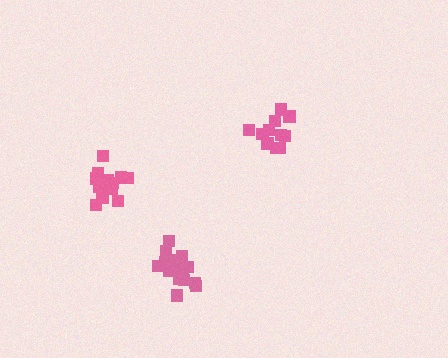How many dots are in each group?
Group 1: 13 dots, Group 2: 11 dots, Group 3: 16 dots (40 total).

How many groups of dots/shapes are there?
There are 3 groups.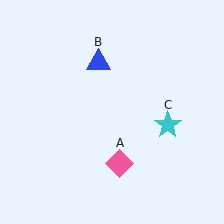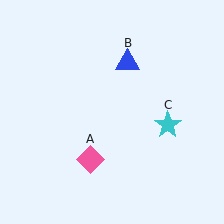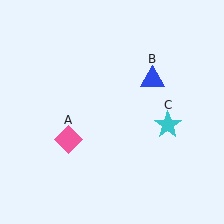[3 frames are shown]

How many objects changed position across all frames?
2 objects changed position: pink diamond (object A), blue triangle (object B).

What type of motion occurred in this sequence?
The pink diamond (object A), blue triangle (object B) rotated clockwise around the center of the scene.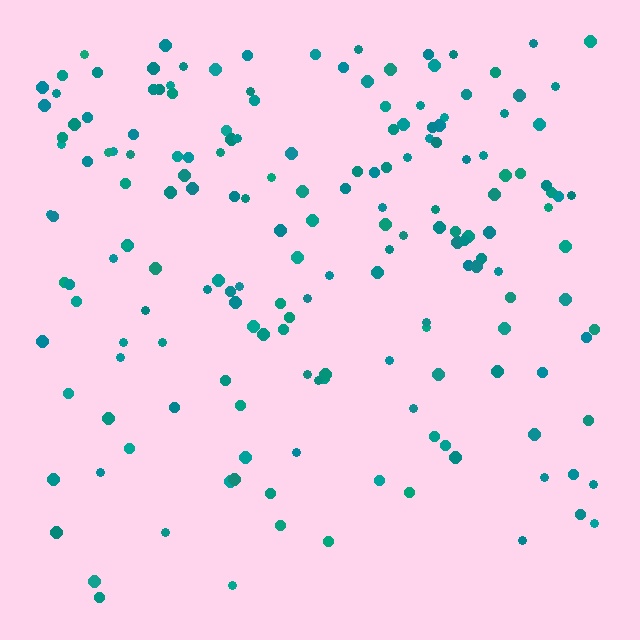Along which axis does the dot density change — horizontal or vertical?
Vertical.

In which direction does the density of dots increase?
From bottom to top, with the top side densest.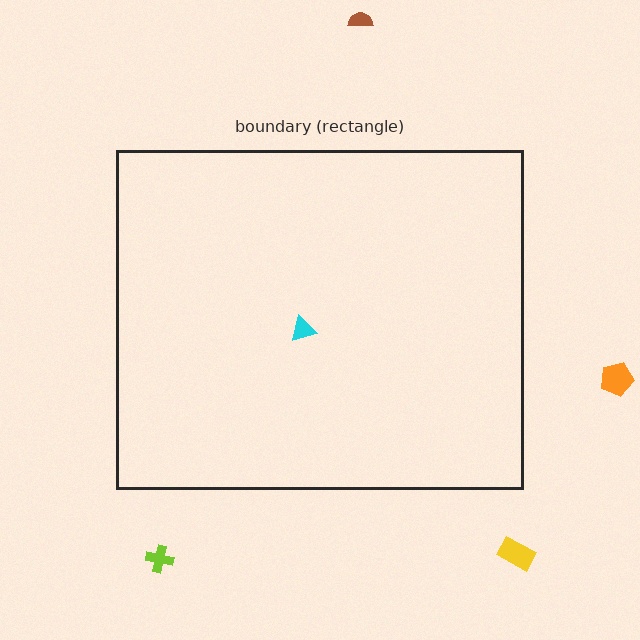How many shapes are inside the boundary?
1 inside, 4 outside.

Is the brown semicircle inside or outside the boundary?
Outside.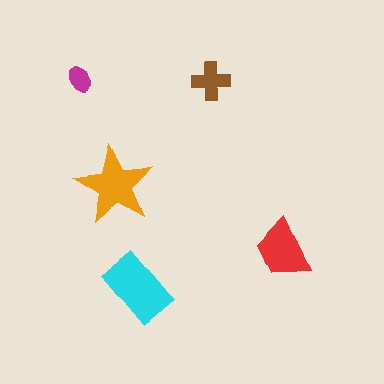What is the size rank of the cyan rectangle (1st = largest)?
1st.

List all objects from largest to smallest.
The cyan rectangle, the orange star, the red trapezoid, the brown cross, the magenta ellipse.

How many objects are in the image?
There are 5 objects in the image.